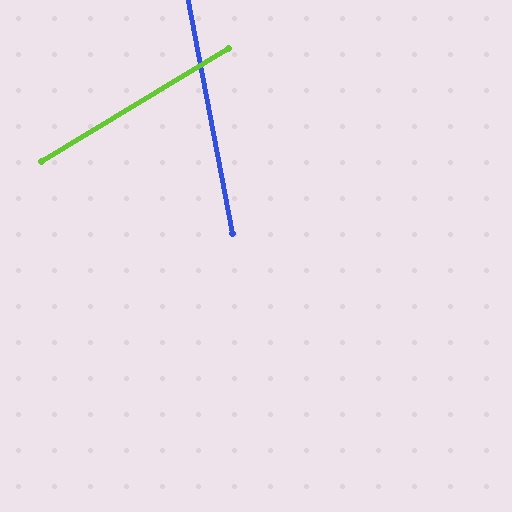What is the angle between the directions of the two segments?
Approximately 70 degrees.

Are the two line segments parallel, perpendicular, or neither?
Neither parallel nor perpendicular — they differ by about 70°.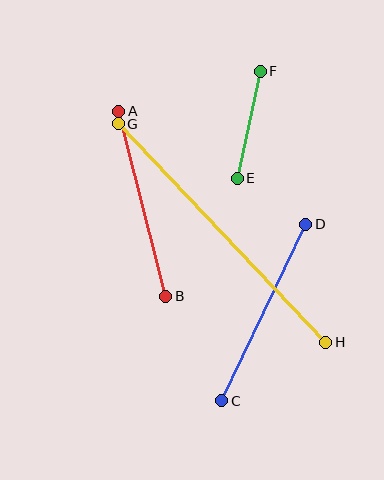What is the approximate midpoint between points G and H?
The midpoint is at approximately (222, 233) pixels.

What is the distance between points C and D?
The distance is approximately 196 pixels.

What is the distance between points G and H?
The distance is approximately 301 pixels.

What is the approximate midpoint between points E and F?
The midpoint is at approximately (249, 125) pixels.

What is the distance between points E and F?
The distance is approximately 110 pixels.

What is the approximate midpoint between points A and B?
The midpoint is at approximately (142, 204) pixels.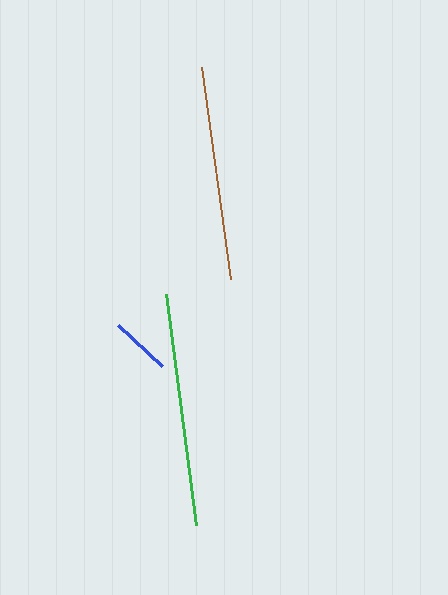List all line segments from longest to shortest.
From longest to shortest: green, brown, blue.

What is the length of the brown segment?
The brown segment is approximately 213 pixels long.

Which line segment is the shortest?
The blue line is the shortest at approximately 60 pixels.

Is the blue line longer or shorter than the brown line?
The brown line is longer than the blue line.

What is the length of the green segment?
The green segment is approximately 233 pixels long.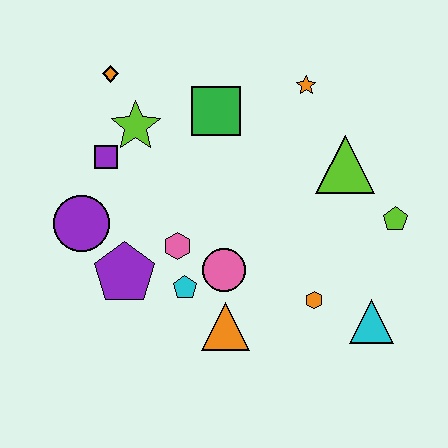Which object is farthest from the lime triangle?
The purple circle is farthest from the lime triangle.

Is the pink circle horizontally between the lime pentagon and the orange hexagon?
No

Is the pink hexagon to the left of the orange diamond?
No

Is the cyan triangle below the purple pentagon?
Yes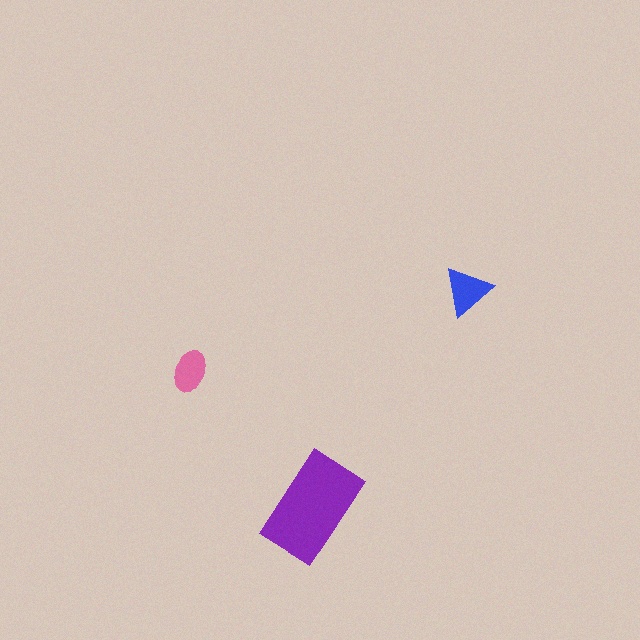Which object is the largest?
The purple rectangle.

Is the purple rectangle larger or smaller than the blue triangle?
Larger.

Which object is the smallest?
The pink ellipse.